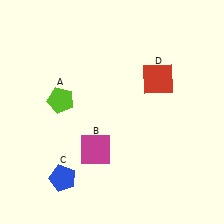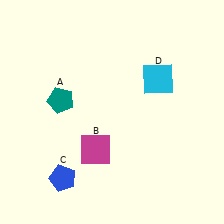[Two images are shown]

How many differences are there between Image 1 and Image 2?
There are 2 differences between the two images.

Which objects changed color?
A changed from lime to teal. D changed from red to cyan.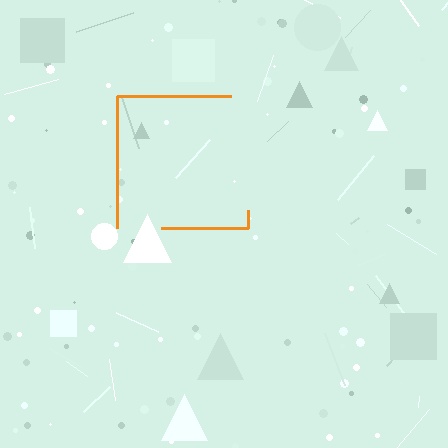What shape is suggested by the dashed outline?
The dashed outline suggests a square.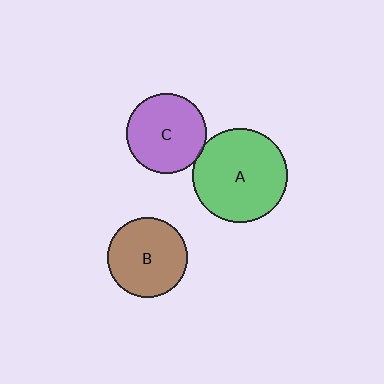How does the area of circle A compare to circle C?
Approximately 1.4 times.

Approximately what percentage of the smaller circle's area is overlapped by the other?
Approximately 5%.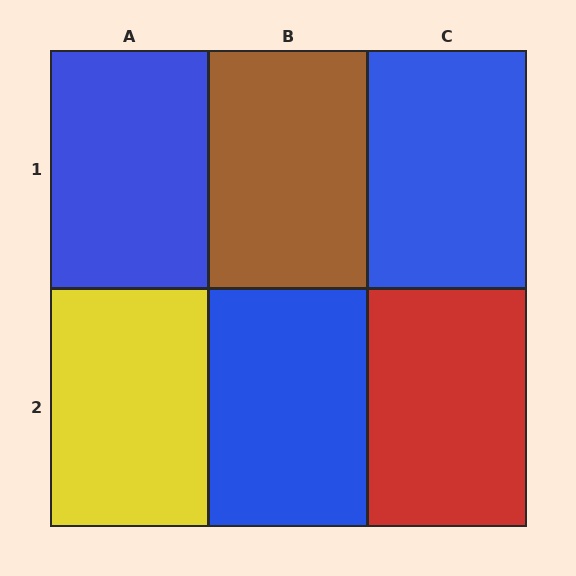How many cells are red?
1 cell is red.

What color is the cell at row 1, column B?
Brown.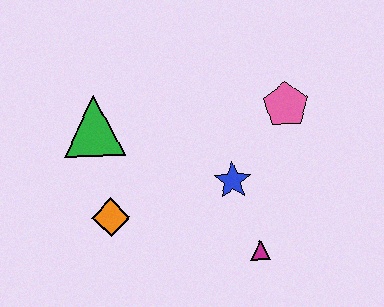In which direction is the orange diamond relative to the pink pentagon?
The orange diamond is to the left of the pink pentagon.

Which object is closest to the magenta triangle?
The blue star is closest to the magenta triangle.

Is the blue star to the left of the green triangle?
No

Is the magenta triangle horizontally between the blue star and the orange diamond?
No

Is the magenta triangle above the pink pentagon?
No